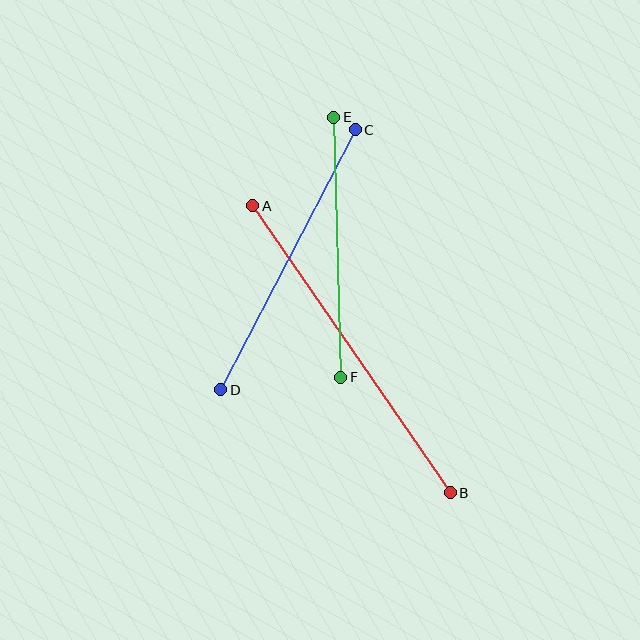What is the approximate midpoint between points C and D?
The midpoint is at approximately (288, 260) pixels.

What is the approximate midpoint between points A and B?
The midpoint is at approximately (351, 349) pixels.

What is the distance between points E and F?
The distance is approximately 260 pixels.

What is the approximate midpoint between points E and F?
The midpoint is at approximately (337, 247) pixels.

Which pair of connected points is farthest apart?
Points A and B are farthest apart.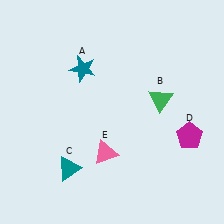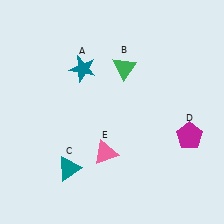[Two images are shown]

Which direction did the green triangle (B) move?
The green triangle (B) moved left.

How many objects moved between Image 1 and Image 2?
1 object moved between the two images.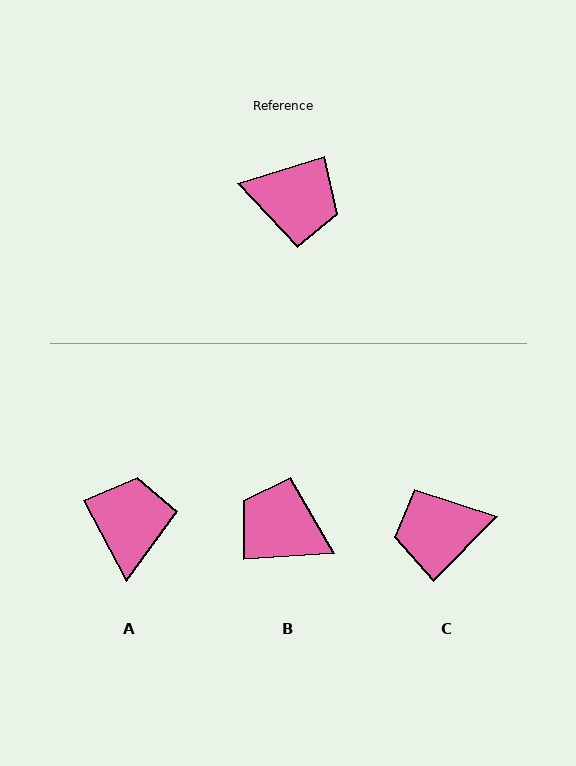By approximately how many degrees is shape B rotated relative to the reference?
Approximately 167 degrees counter-clockwise.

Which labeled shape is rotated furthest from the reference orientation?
B, about 167 degrees away.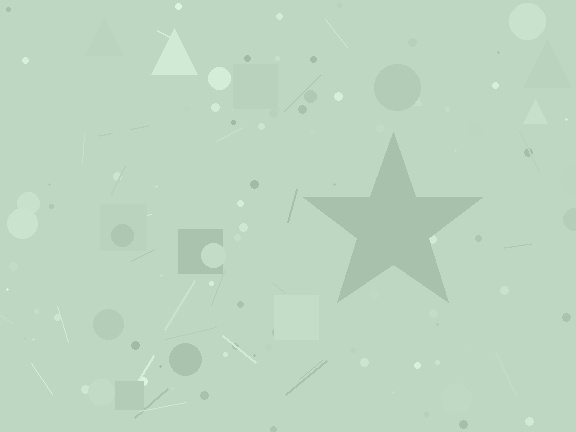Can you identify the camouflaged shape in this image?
The camouflaged shape is a star.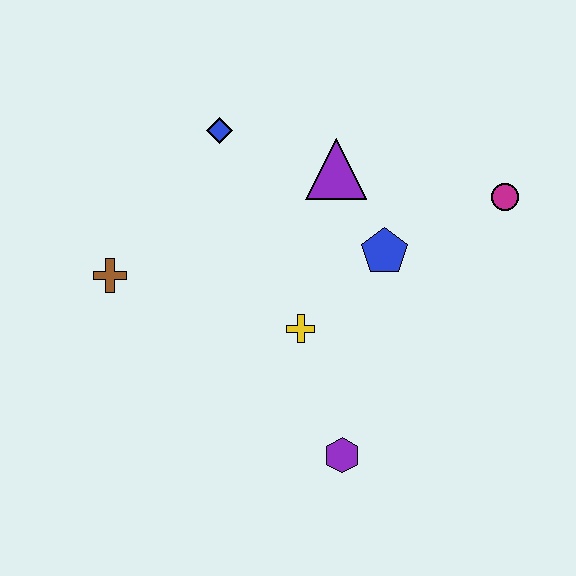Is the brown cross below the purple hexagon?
No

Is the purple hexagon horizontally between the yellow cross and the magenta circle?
Yes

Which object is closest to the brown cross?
The blue diamond is closest to the brown cross.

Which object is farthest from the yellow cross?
The magenta circle is farthest from the yellow cross.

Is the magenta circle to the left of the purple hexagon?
No